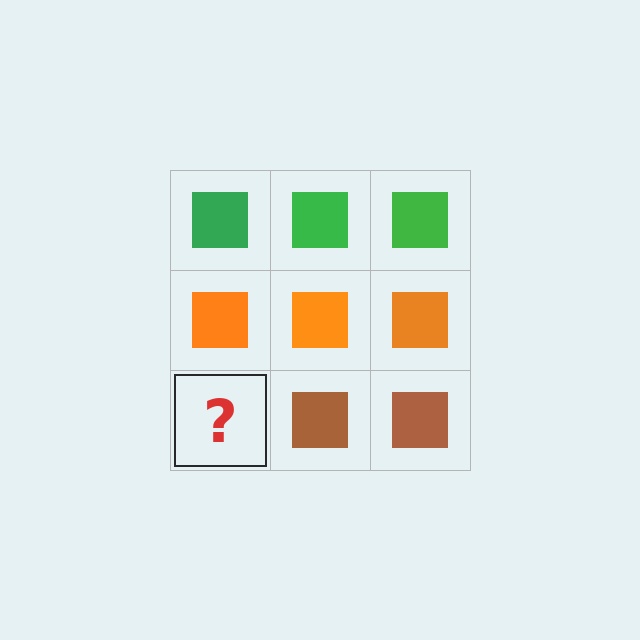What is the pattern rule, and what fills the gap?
The rule is that each row has a consistent color. The gap should be filled with a brown square.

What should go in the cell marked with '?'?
The missing cell should contain a brown square.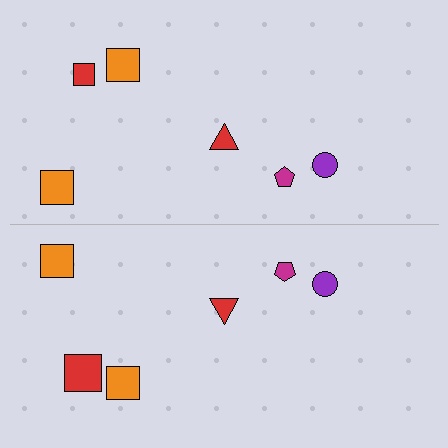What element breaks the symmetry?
The red square on the bottom side has a different size than its mirror counterpart.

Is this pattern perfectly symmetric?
No, the pattern is not perfectly symmetric. The red square on the bottom side has a different size than its mirror counterpart.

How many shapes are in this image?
There are 12 shapes in this image.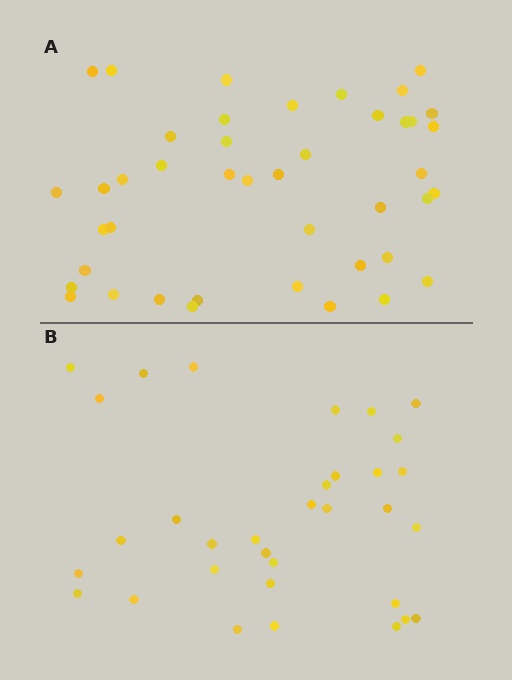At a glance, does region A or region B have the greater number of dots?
Region A (the top region) has more dots.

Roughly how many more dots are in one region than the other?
Region A has roughly 10 or so more dots than region B.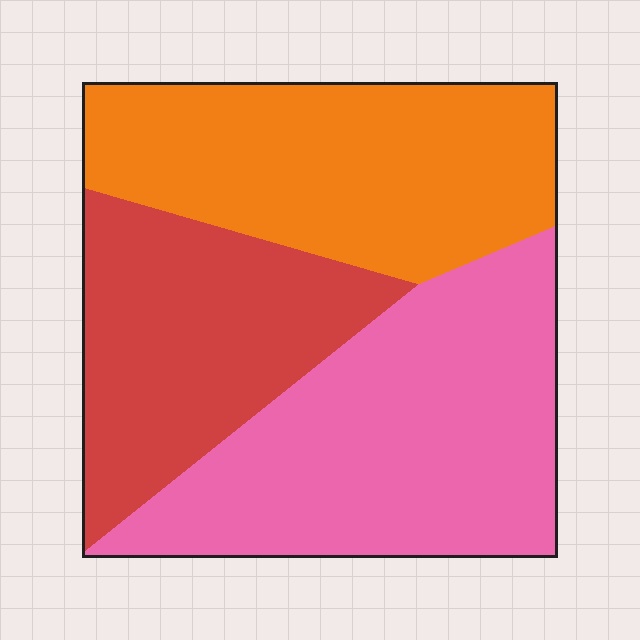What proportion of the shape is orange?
Orange covers roughly 35% of the shape.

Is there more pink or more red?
Pink.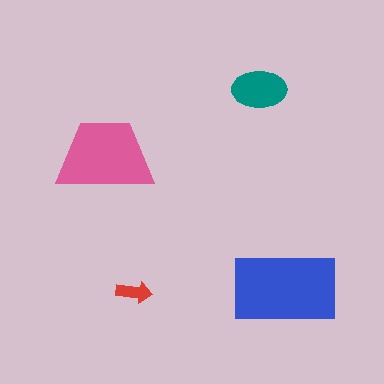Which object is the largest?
The blue rectangle.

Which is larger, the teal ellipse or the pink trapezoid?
The pink trapezoid.